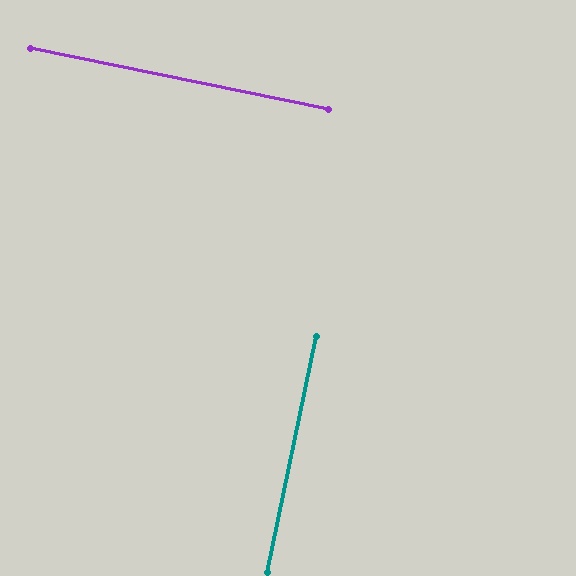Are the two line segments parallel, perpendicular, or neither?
Perpendicular — they meet at approximately 90°.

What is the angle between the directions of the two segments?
Approximately 90 degrees.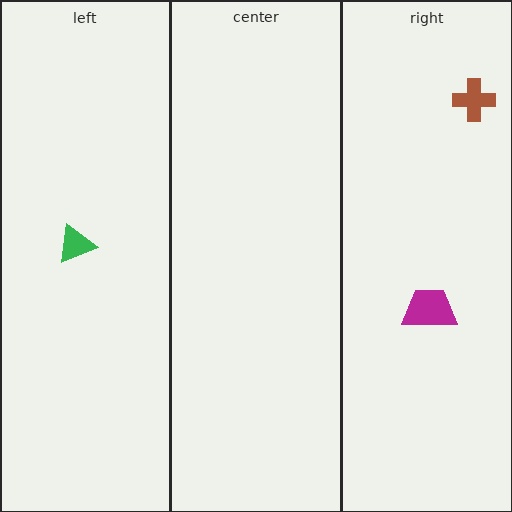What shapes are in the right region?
The brown cross, the magenta trapezoid.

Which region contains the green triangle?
The left region.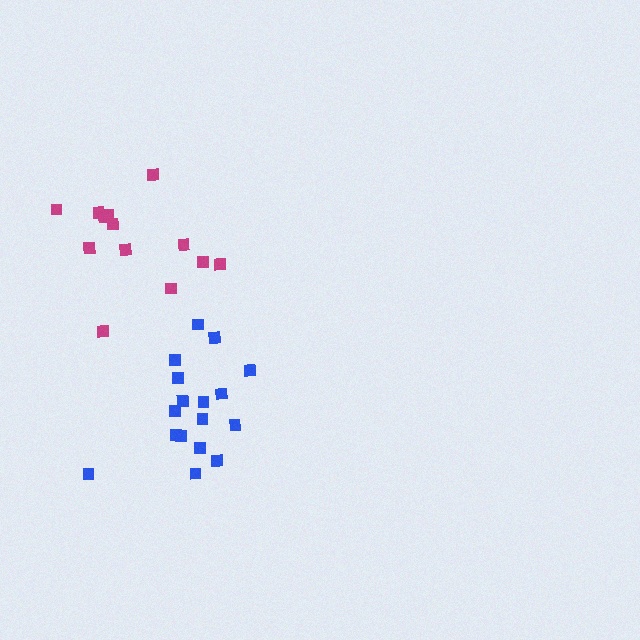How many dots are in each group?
Group 1: 13 dots, Group 2: 17 dots (30 total).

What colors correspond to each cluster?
The clusters are colored: magenta, blue.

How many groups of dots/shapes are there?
There are 2 groups.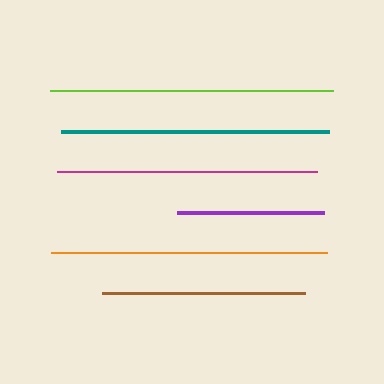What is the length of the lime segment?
The lime segment is approximately 283 pixels long.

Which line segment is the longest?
The lime line is the longest at approximately 283 pixels.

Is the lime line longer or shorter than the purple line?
The lime line is longer than the purple line.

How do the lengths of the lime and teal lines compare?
The lime and teal lines are approximately the same length.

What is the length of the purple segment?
The purple segment is approximately 147 pixels long.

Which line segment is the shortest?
The purple line is the shortest at approximately 147 pixels.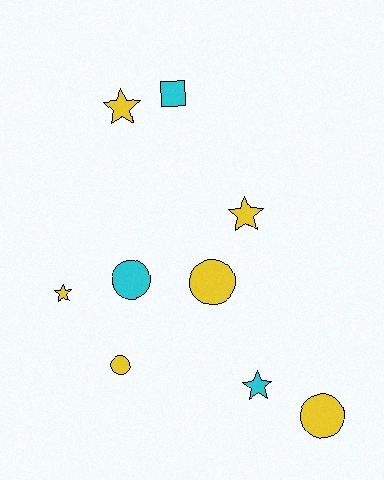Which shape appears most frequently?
Star, with 4 objects.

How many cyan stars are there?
There is 1 cyan star.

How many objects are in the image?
There are 9 objects.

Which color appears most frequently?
Yellow, with 6 objects.